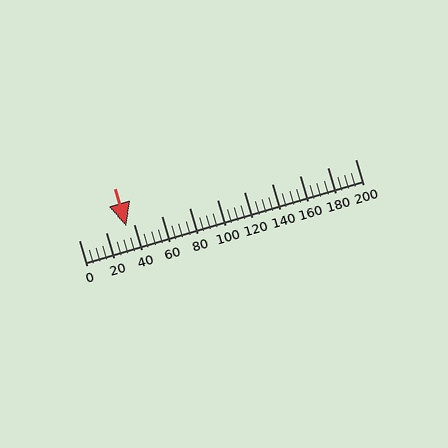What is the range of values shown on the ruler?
The ruler shows values from 0 to 200.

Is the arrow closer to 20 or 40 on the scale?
The arrow is closer to 40.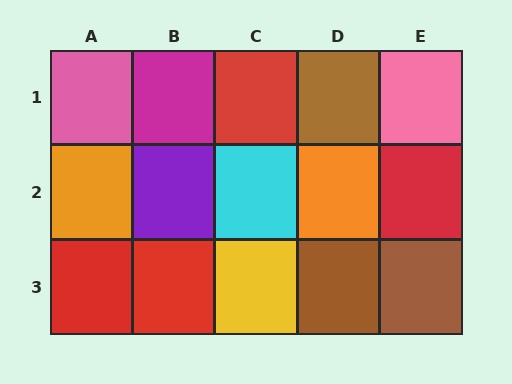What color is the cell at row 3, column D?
Brown.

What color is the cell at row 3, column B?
Red.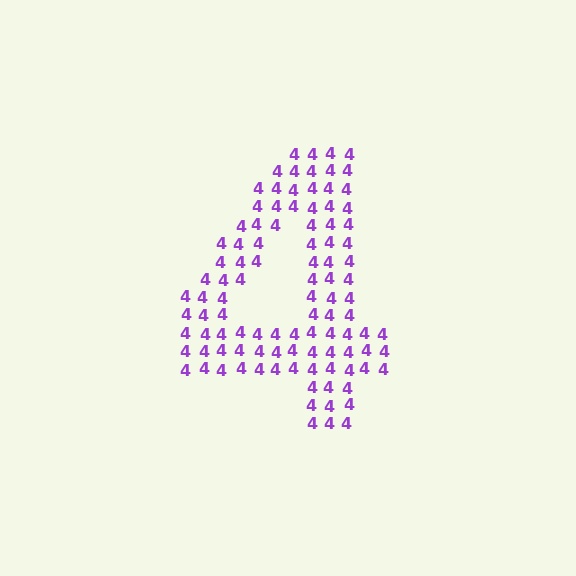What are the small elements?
The small elements are digit 4's.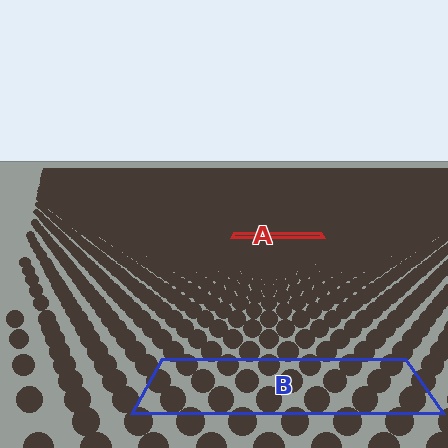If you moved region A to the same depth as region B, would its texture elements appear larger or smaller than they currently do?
They would appear larger. At a closer depth, the same texture elements are projected at a bigger on-screen size.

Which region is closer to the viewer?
Region B is closer. The texture elements there are larger and more spread out.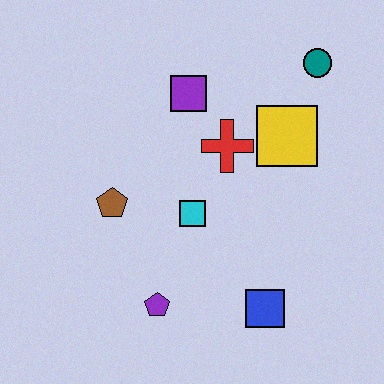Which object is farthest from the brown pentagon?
The teal circle is farthest from the brown pentagon.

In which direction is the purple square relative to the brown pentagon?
The purple square is above the brown pentagon.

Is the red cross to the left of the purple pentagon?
No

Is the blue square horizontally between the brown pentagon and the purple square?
No